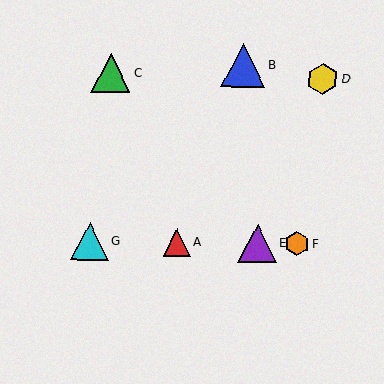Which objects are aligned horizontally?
Objects A, E, F, G are aligned horizontally.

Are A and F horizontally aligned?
Yes, both are at y≈242.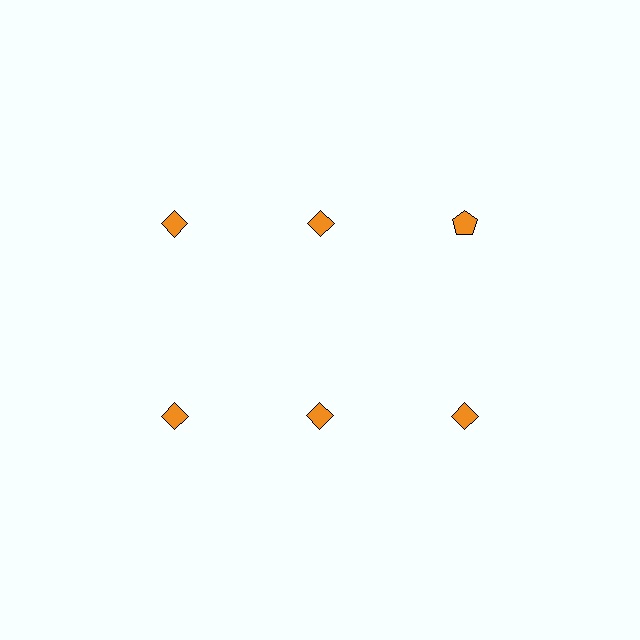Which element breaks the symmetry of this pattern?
The orange pentagon in the top row, center column breaks the symmetry. All other shapes are orange diamonds.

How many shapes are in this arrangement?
There are 6 shapes arranged in a grid pattern.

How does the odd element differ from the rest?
It has a different shape: pentagon instead of diamond.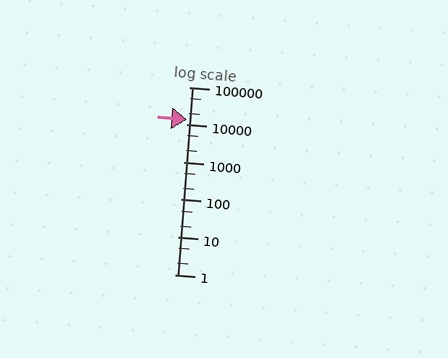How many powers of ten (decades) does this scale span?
The scale spans 5 decades, from 1 to 100000.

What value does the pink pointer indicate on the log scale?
The pointer indicates approximately 14000.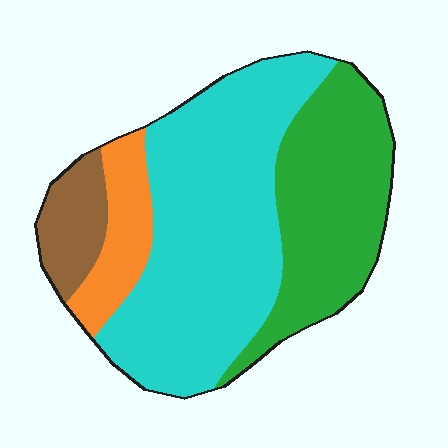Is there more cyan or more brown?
Cyan.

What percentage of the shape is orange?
Orange covers 11% of the shape.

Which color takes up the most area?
Cyan, at roughly 50%.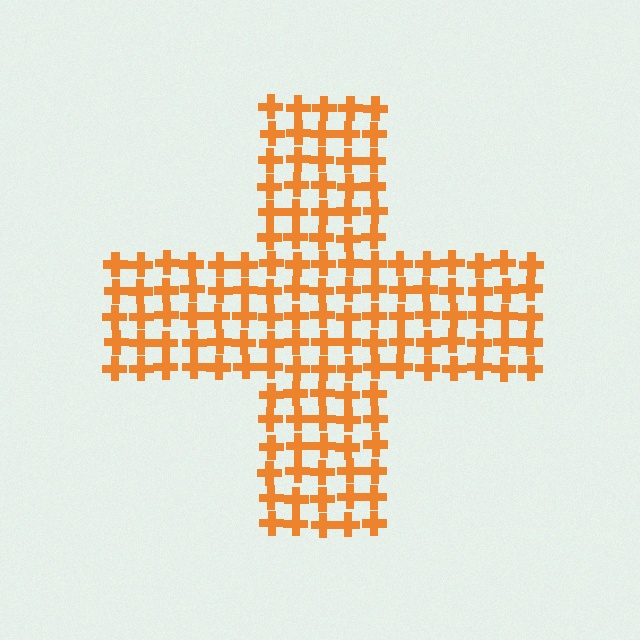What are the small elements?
The small elements are crosses.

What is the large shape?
The large shape is a cross.